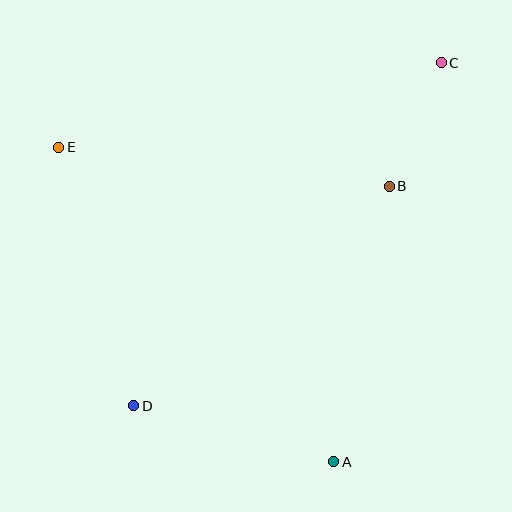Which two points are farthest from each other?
Points C and D are farthest from each other.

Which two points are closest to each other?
Points B and C are closest to each other.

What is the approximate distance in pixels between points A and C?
The distance between A and C is approximately 413 pixels.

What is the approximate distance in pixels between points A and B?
The distance between A and B is approximately 281 pixels.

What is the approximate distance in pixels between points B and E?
The distance between B and E is approximately 333 pixels.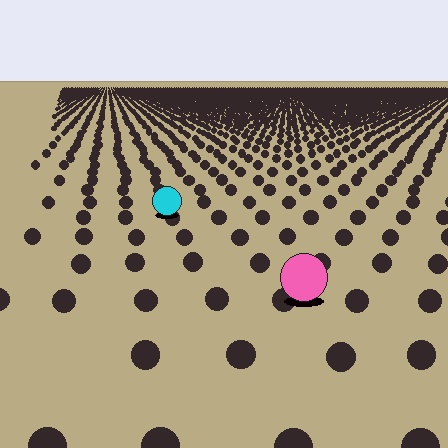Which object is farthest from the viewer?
The cyan circle is farthest from the viewer. It appears smaller and the ground texture around it is denser.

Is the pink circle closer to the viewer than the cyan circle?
Yes. The pink circle is closer — you can tell from the texture gradient: the ground texture is coarser near it.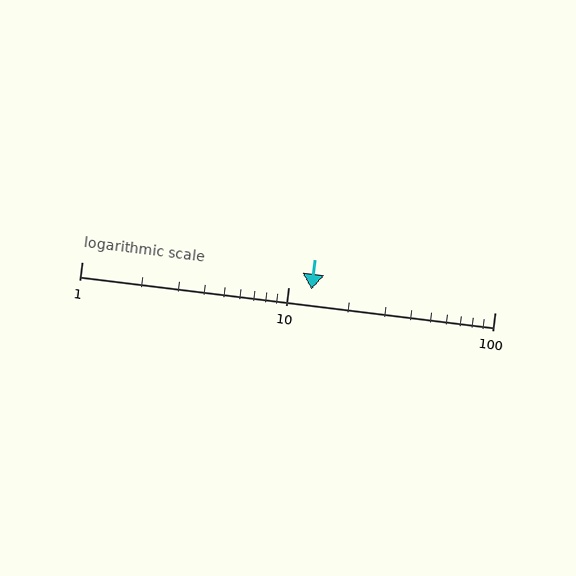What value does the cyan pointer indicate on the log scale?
The pointer indicates approximately 13.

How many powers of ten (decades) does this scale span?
The scale spans 2 decades, from 1 to 100.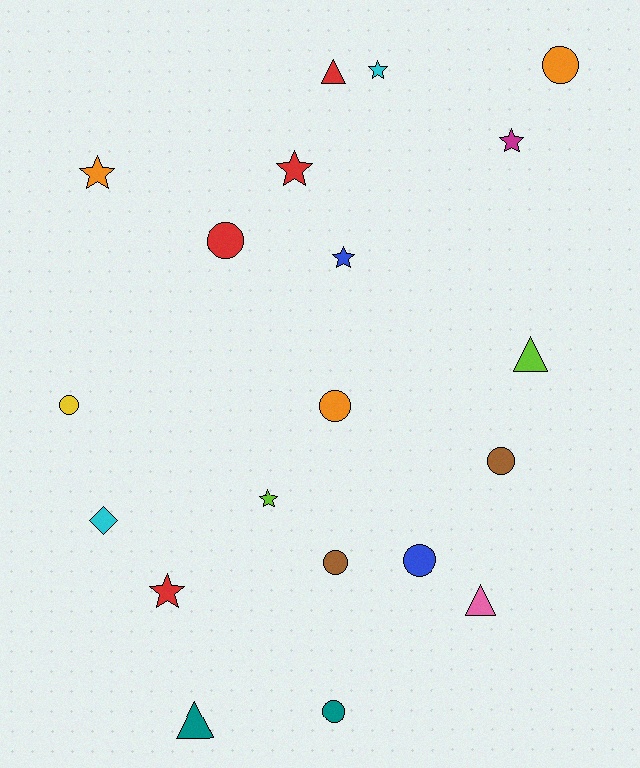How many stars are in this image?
There are 7 stars.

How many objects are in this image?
There are 20 objects.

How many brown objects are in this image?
There are 2 brown objects.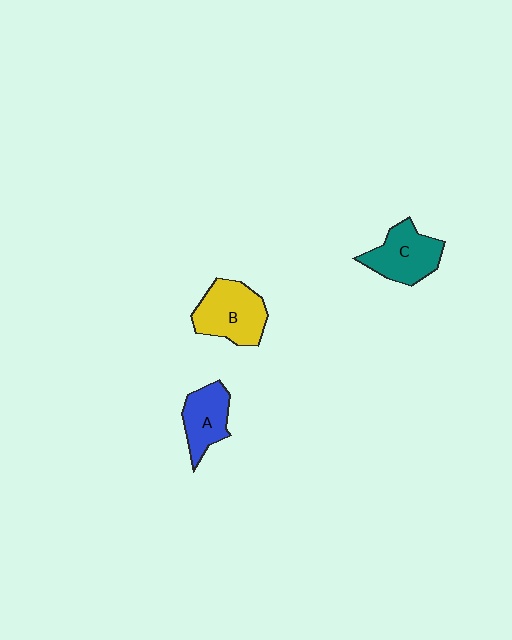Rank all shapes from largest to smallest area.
From largest to smallest: B (yellow), C (teal), A (blue).